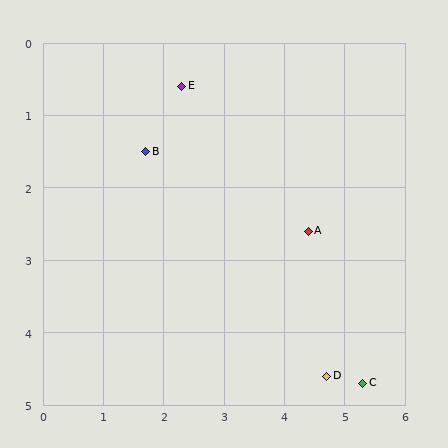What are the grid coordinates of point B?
Point B is at approximately (1.7, 1.5).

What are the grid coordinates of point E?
Point E is at approximately (2.3, 0.6).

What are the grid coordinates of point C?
Point C is at approximately (5.3, 4.7).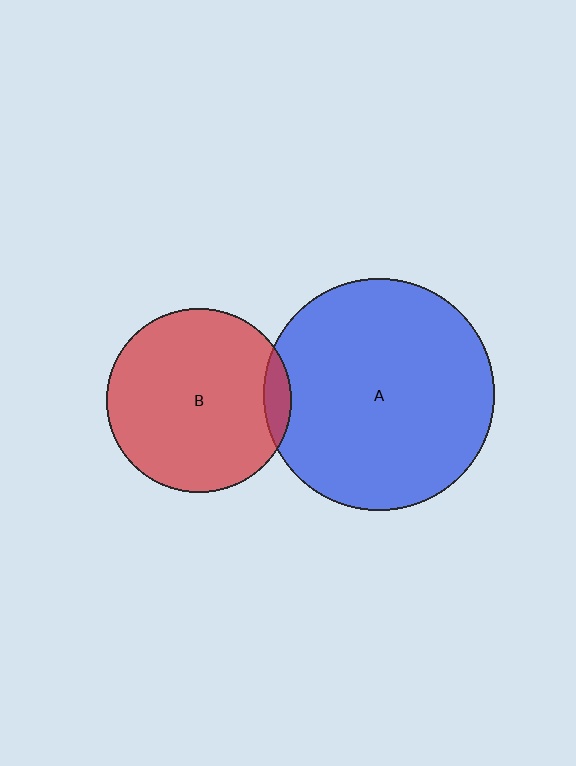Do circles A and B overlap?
Yes.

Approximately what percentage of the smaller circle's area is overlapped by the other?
Approximately 5%.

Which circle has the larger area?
Circle A (blue).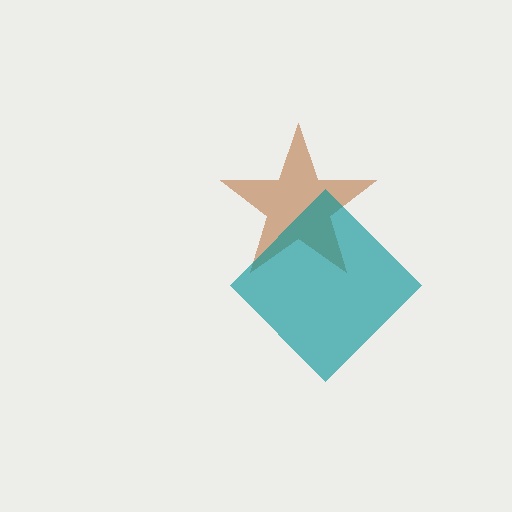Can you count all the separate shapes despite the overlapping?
Yes, there are 2 separate shapes.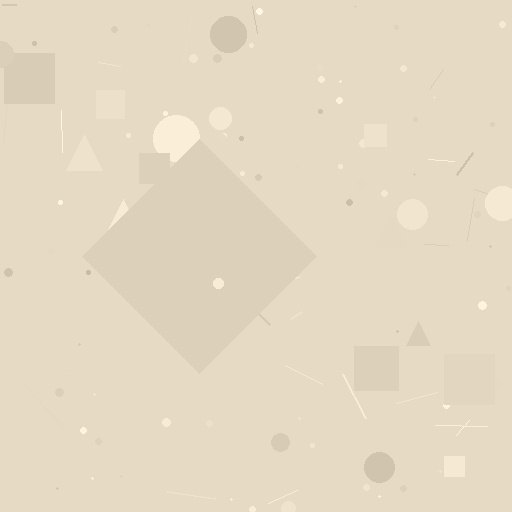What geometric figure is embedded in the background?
A diamond is embedded in the background.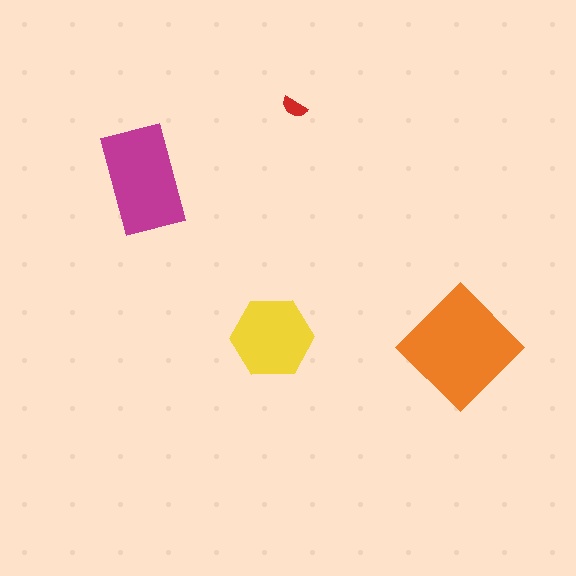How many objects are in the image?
There are 4 objects in the image.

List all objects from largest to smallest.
The orange diamond, the magenta rectangle, the yellow hexagon, the red semicircle.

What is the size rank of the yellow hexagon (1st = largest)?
3rd.